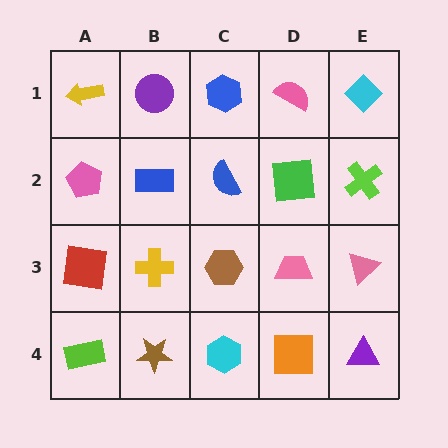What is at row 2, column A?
A pink pentagon.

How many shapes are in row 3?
5 shapes.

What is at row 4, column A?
A lime rectangle.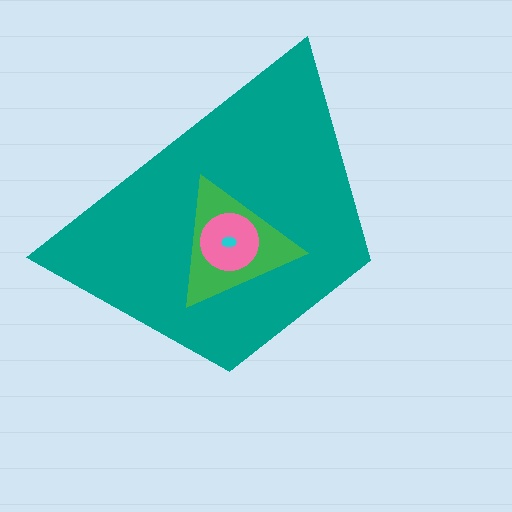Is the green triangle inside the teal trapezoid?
Yes.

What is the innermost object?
The cyan ellipse.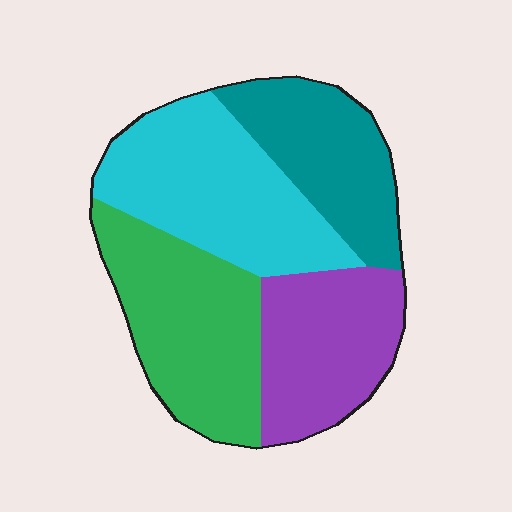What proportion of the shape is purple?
Purple takes up about one quarter (1/4) of the shape.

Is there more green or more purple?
Green.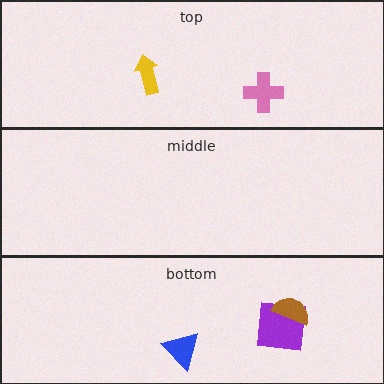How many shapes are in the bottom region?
3.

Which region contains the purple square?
The bottom region.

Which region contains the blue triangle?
The bottom region.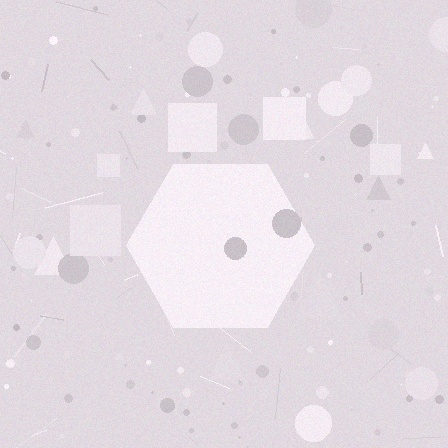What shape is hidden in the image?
A hexagon is hidden in the image.